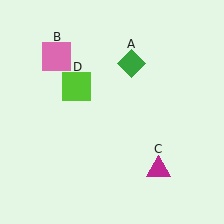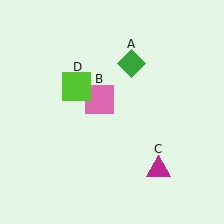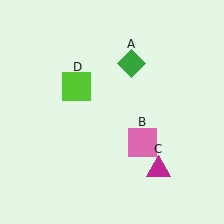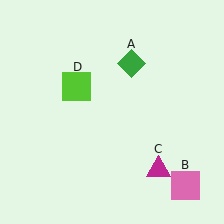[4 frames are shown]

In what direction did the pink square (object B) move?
The pink square (object B) moved down and to the right.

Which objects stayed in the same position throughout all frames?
Green diamond (object A) and magenta triangle (object C) and lime square (object D) remained stationary.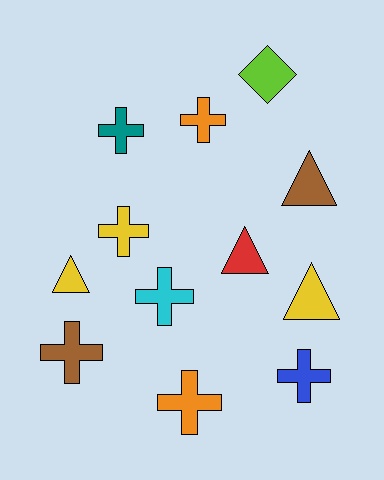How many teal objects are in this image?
There is 1 teal object.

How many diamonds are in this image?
There is 1 diamond.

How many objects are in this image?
There are 12 objects.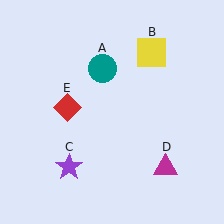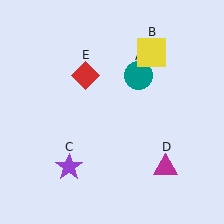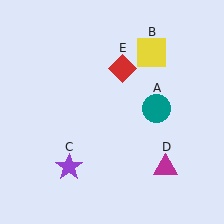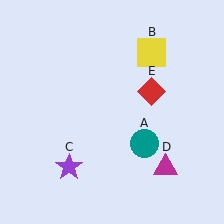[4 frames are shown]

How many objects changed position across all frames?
2 objects changed position: teal circle (object A), red diamond (object E).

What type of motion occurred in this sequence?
The teal circle (object A), red diamond (object E) rotated clockwise around the center of the scene.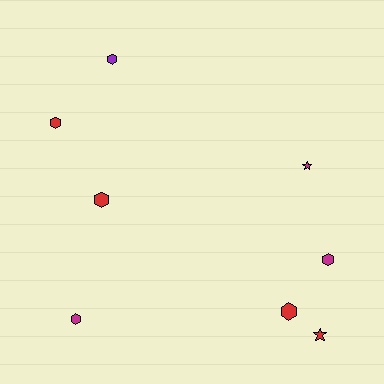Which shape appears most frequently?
Hexagon, with 6 objects.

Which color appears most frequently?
Red, with 4 objects.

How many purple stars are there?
There are no purple stars.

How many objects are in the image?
There are 8 objects.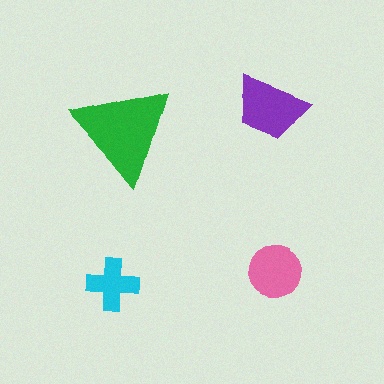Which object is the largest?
The green triangle.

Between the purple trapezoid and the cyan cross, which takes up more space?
The purple trapezoid.